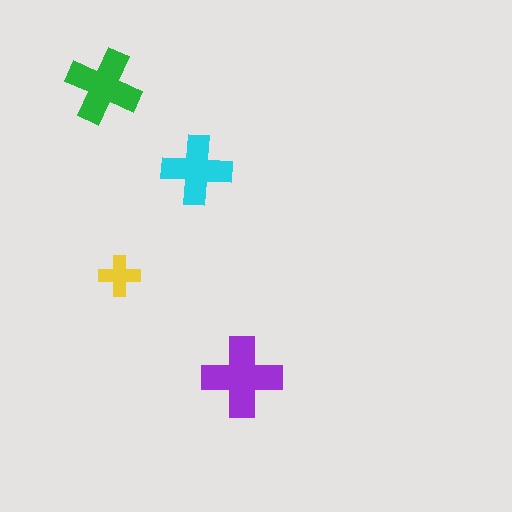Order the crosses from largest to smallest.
the purple one, the green one, the cyan one, the yellow one.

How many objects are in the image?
There are 4 objects in the image.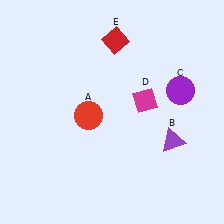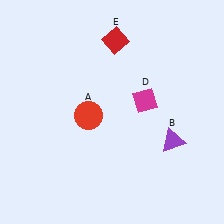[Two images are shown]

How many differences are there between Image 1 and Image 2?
There is 1 difference between the two images.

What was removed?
The purple circle (C) was removed in Image 2.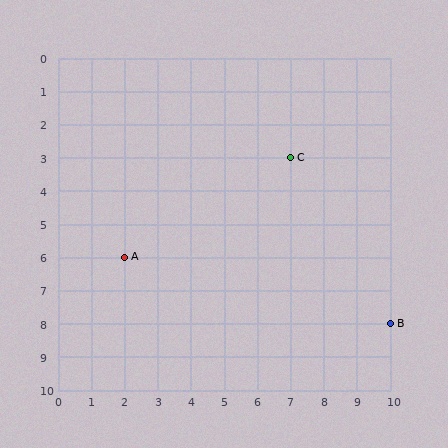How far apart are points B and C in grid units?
Points B and C are 3 columns and 5 rows apart (about 5.8 grid units diagonally).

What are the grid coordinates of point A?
Point A is at grid coordinates (2, 6).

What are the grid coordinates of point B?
Point B is at grid coordinates (10, 8).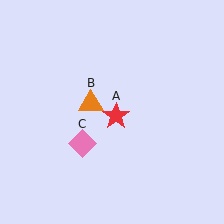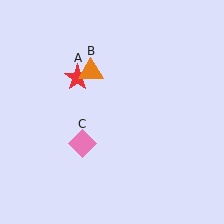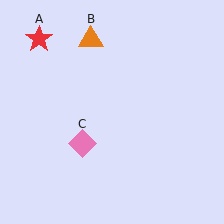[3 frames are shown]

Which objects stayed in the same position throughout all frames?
Pink diamond (object C) remained stationary.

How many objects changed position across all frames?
2 objects changed position: red star (object A), orange triangle (object B).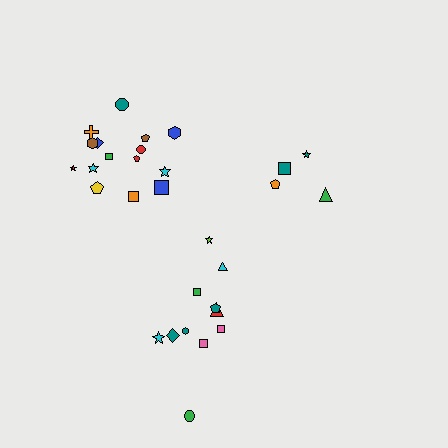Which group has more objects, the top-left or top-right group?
The top-left group.